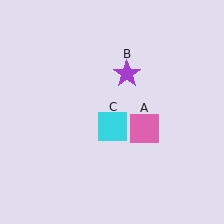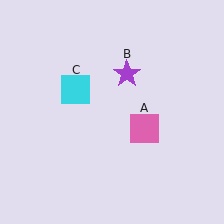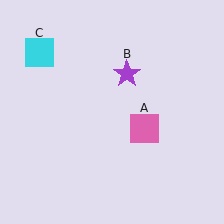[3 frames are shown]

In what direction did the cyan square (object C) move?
The cyan square (object C) moved up and to the left.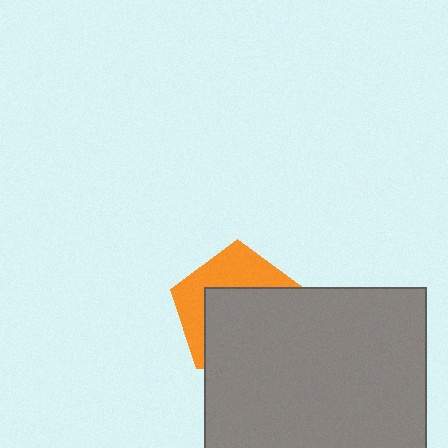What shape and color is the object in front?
The object in front is a gray square.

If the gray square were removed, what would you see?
You would see the complete orange pentagon.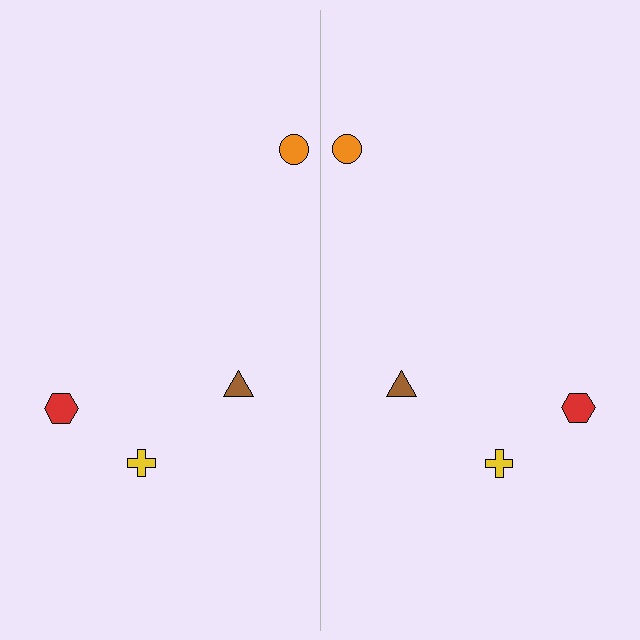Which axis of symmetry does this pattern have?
The pattern has a vertical axis of symmetry running through the center of the image.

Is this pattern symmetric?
Yes, this pattern has bilateral (reflection) symmetry.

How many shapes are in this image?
There are 8 shapes in this image.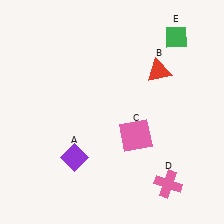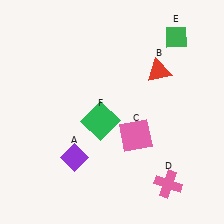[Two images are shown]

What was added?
A green square (F) was added in Image 2.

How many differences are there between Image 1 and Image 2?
There is 1 difference between the two images.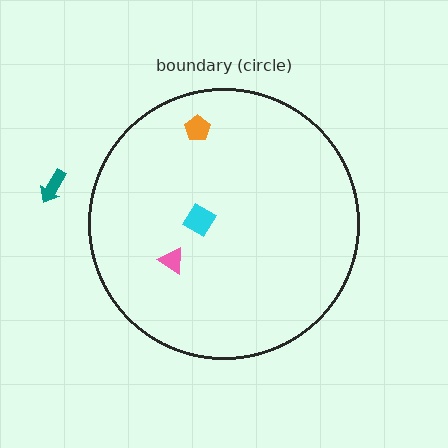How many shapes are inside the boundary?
3 inside, 1 outside.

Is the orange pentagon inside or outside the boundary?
Inside.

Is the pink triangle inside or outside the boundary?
Inside.